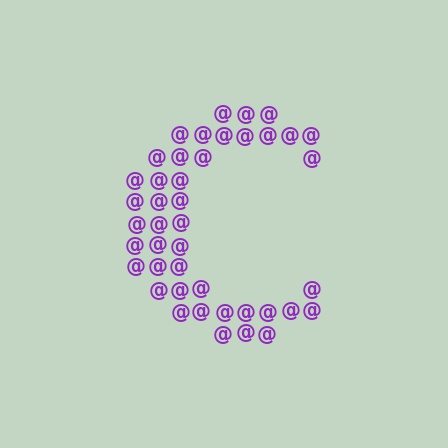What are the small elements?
The small elements are at signs.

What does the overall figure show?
The overall figure shows the letter C.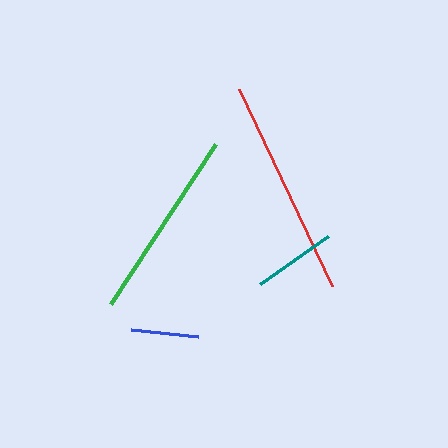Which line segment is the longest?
The red line is the longest at approximately 218 pixels.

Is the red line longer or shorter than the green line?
The red line is longer than the green line.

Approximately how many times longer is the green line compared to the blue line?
The green line is approximately 2.8 times the length of the blue line.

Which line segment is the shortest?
The blue line is the shortest at approximately 68 pixels.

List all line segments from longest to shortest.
From longest to shortest: red, green, teal, blue.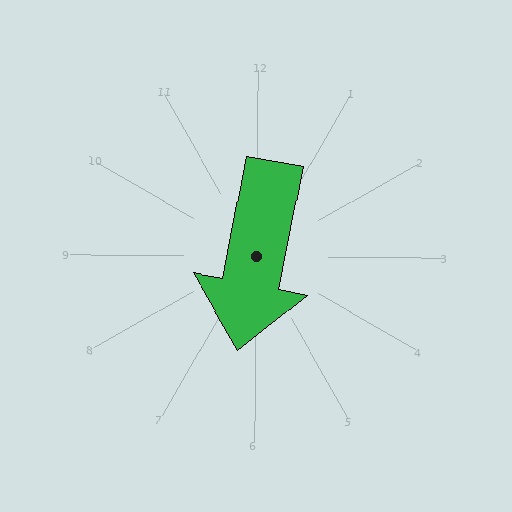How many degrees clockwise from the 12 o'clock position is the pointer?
Approximately 191 degrees.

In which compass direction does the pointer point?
South.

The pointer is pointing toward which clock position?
Roughly 6 o'clock.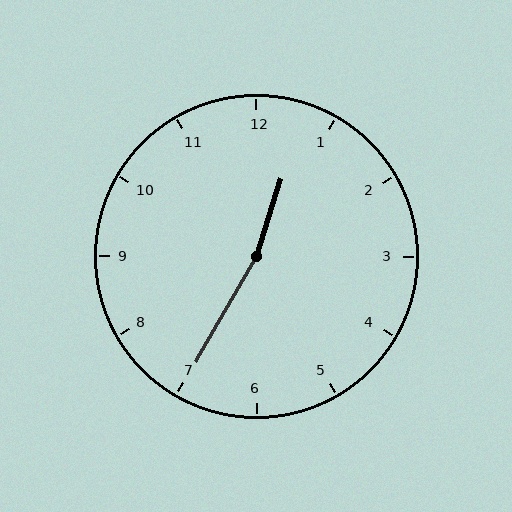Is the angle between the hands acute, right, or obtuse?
It is obtuse.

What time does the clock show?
12:35.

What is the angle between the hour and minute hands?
Approximately 168 degrees.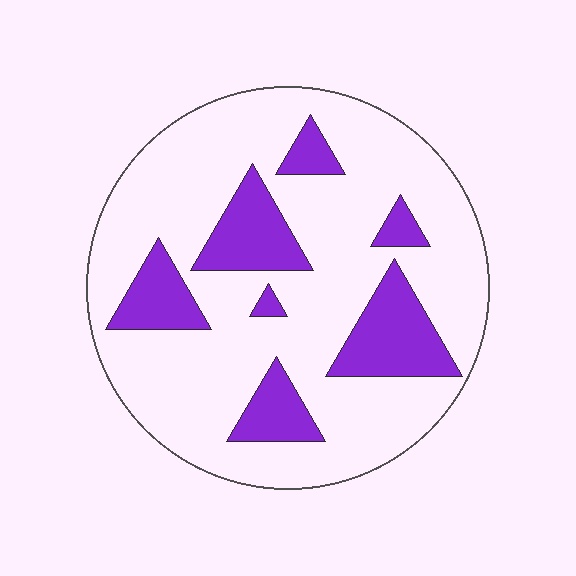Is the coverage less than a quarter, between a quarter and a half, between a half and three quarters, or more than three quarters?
Less than a quarter.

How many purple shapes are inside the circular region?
7.